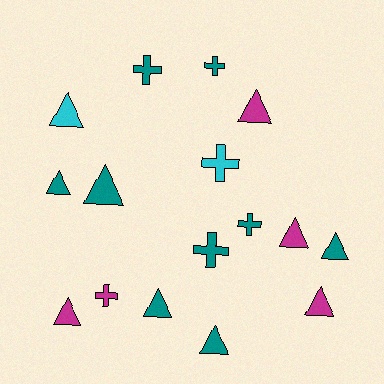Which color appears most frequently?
Teal, with 9 objects.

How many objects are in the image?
There are 16 objects.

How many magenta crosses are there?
There is 1 magenta cross.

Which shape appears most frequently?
Triangle, with 10 objects.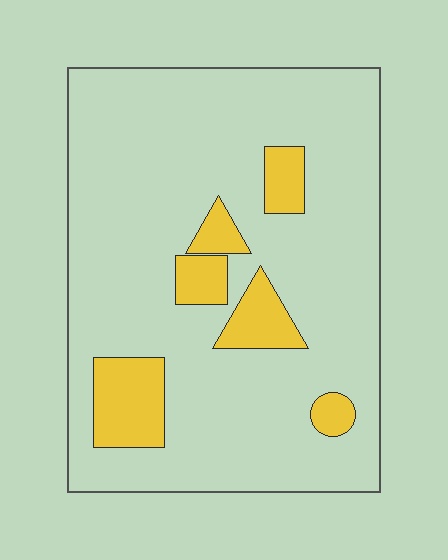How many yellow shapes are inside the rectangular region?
6.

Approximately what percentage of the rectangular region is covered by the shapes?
Approximately 15%.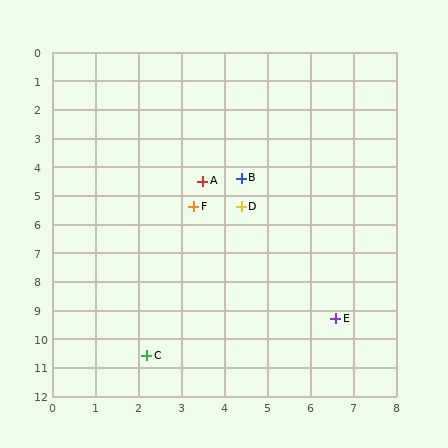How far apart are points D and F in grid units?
Points D and F are about 1.1 grid units apart.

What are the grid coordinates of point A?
Point A is at approximately (3.5, 4.5).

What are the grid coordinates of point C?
Point C is at approximately (2.2, 10.6).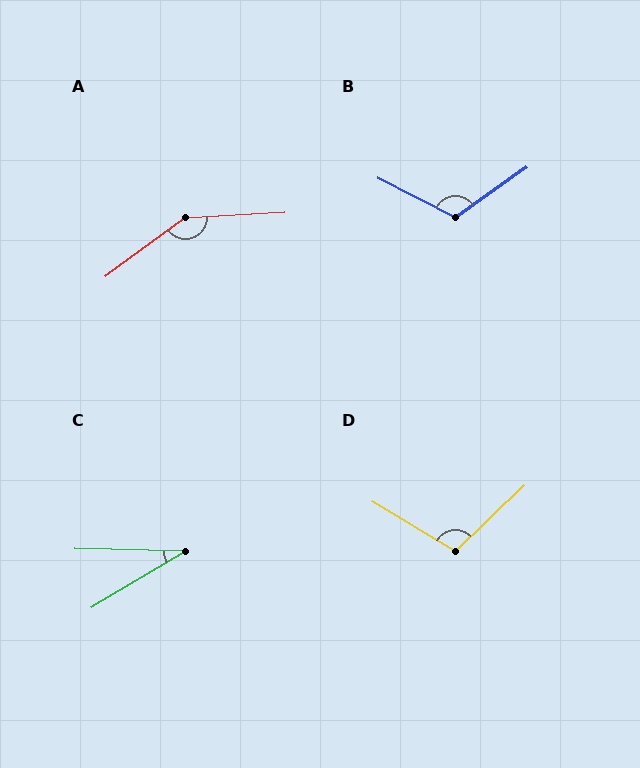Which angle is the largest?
A, at approximately 147 degrees.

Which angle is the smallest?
C, at approximately 32 degrees.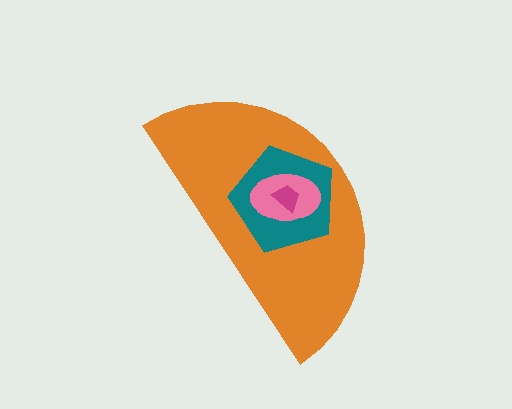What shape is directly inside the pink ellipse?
The magenta trapezoid.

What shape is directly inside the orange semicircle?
The teal pentagon.